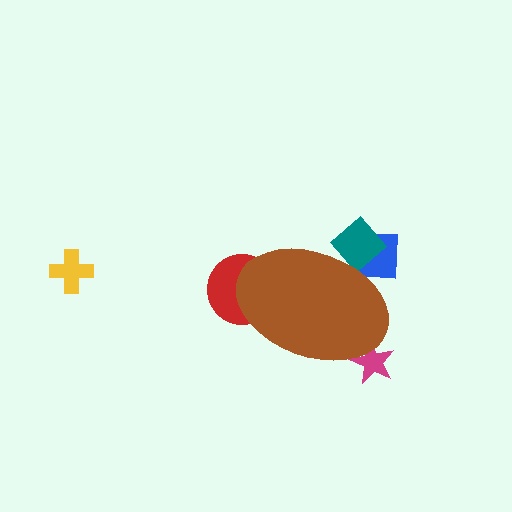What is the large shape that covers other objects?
A brown ellipse.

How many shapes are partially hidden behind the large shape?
4 shapes are partially hidden.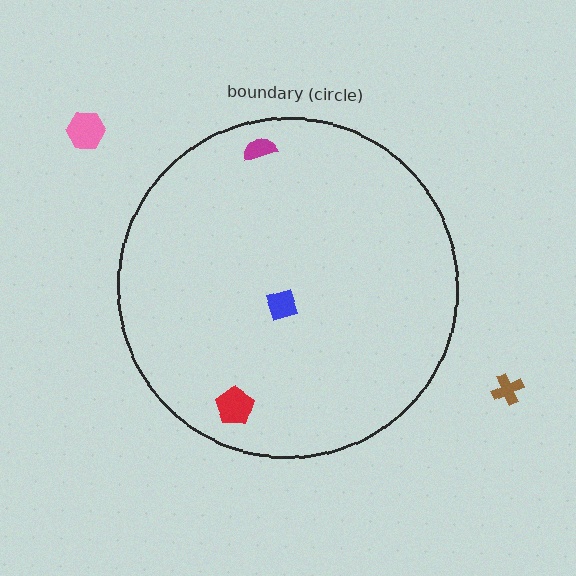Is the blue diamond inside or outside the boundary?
Inside.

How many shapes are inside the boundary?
3 inside, 2 outside.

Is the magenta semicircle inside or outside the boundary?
Inside.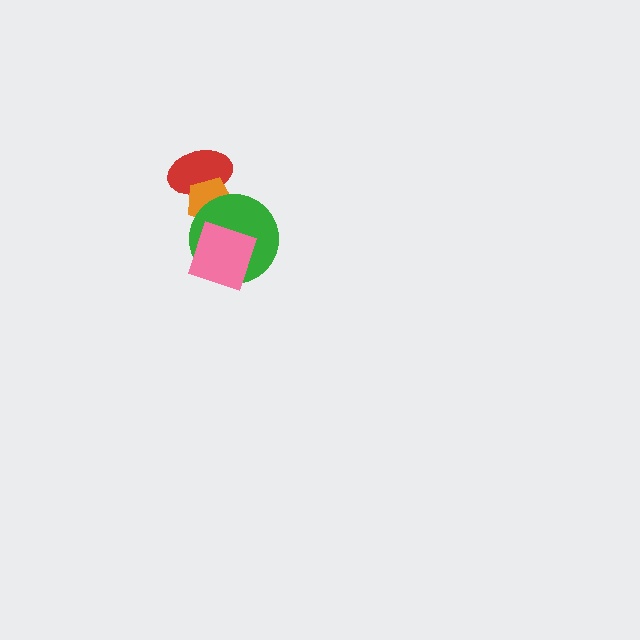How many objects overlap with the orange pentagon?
3 objects overlap with the orange pentagon.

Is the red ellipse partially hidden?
Yes, it is partially covered by another shape.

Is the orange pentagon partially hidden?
Yes, it is partially covered by another shape.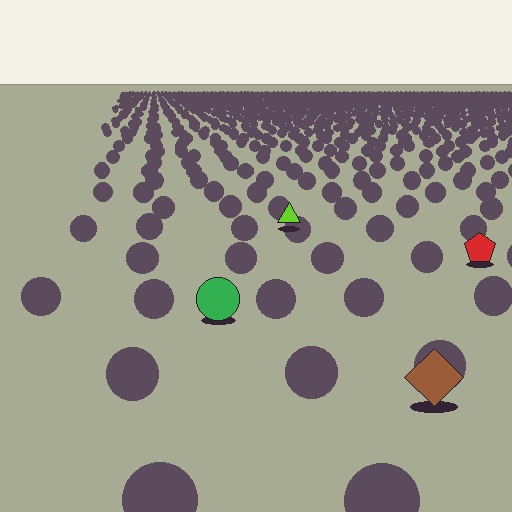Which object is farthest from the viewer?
The lime triangle is farthest from the viewer. It appears smaller and the ground texture around it is denser.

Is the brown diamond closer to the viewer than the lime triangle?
Yes. The brown diamond is closer — you can tell from the texture gradient: the ground texture is coarser near it.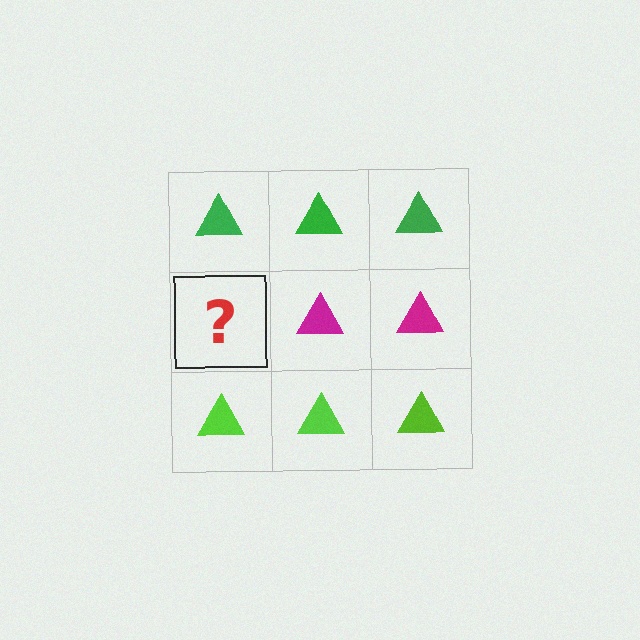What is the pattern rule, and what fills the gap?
The rule is that each row has a consistent color. The gap should be filled with a magenta triangle.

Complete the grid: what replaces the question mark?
The question mark should be replaced with a magenta triangle.